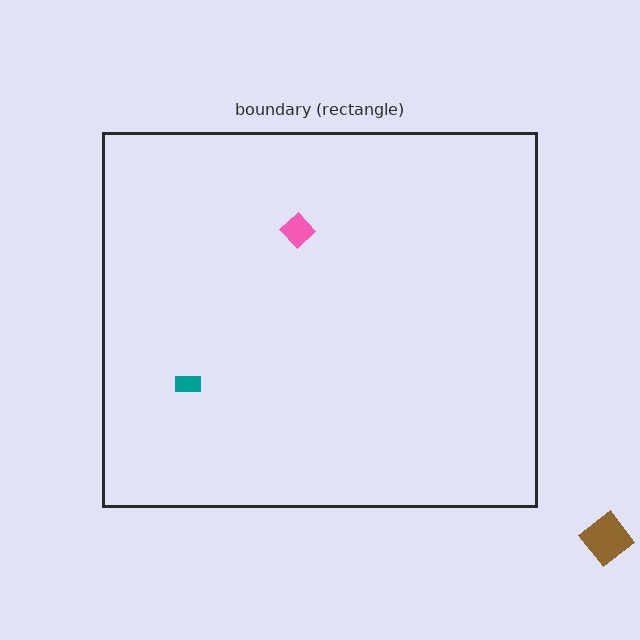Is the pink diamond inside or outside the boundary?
Inside.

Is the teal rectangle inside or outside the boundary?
Inside.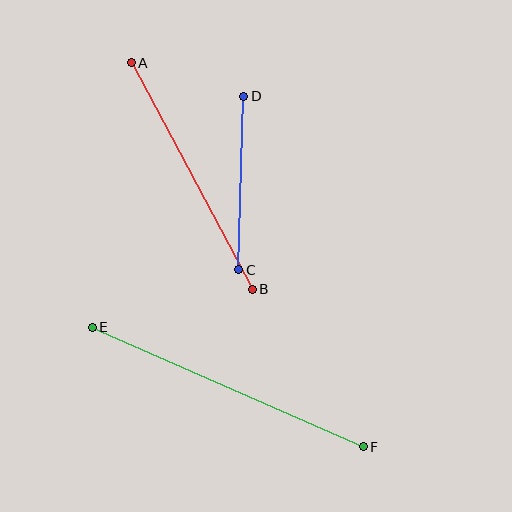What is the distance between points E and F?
The distance is approximately 296 pixels.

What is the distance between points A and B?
The distance is approximately 256 pixels.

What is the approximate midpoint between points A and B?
The midpoint is at approximately (192, 176) pixels.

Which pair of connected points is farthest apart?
Points E and F are farthest apart.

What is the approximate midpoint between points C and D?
The midpoint is at approximately (241, 183) pixels.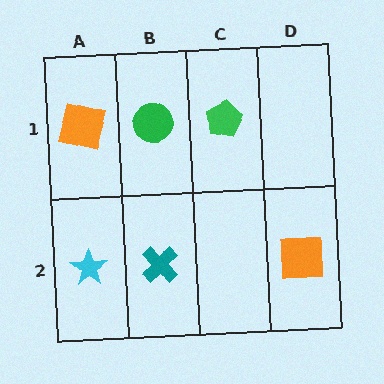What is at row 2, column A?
A cyan star.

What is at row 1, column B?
A green circle.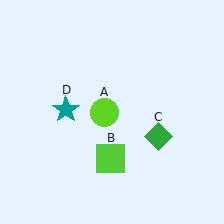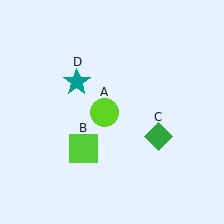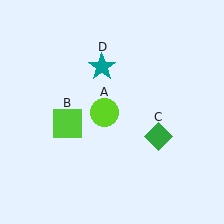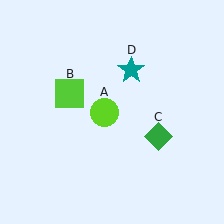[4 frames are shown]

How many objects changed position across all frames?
2 objects changed position: lime square (object B), teal star (object D).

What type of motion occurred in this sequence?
The lime square (object B), teal star (object D) rotated clockwise around the center of the scene.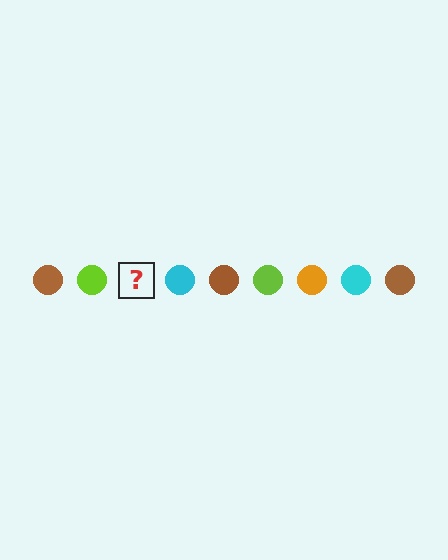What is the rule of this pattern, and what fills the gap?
The rule is that the pattern cycles through brown, lime, orange, cyan circles. The gap should be filled with an orange circle.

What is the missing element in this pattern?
The missing element is an orange circle.